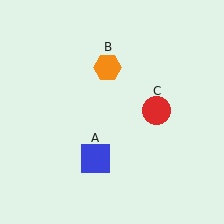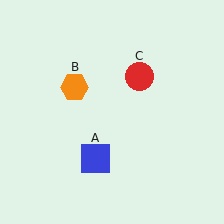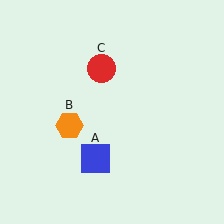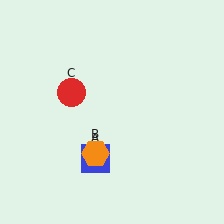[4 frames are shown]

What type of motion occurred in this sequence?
The orange hexagon (object B), red circle (object C) rotated counterclockwise around the center of the scene.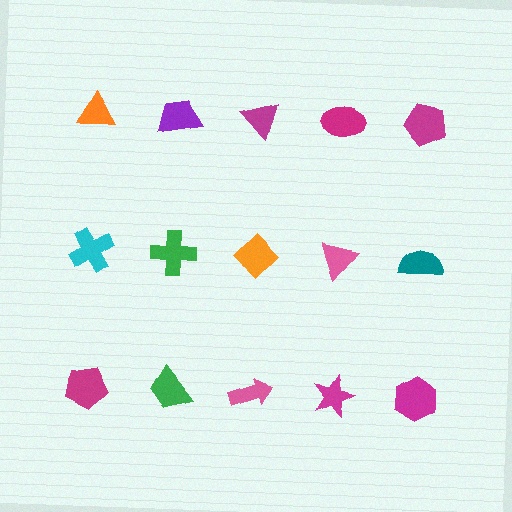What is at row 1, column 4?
A magenta ellipse.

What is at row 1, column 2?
A purple trapezoid.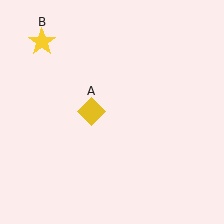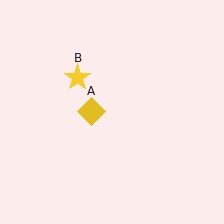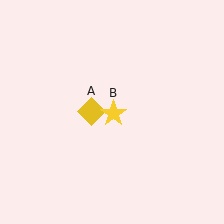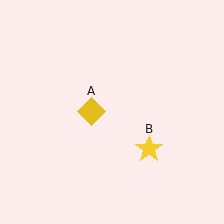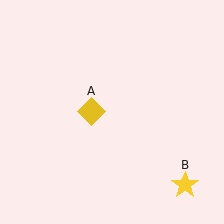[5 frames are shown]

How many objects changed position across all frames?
1 object changed position: yellow star (object B).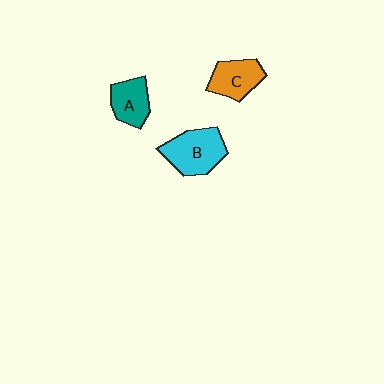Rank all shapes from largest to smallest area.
From largest to smallest: B (cyan), C (orange), A (teal).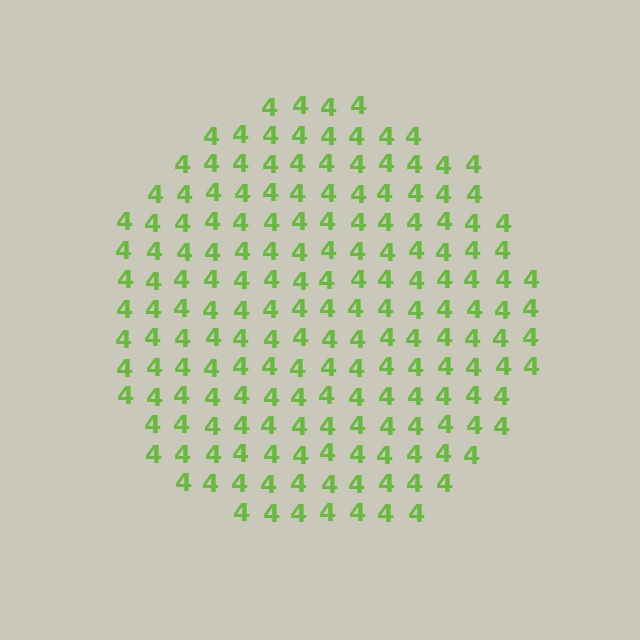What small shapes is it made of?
It is made of small digit 4's.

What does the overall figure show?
The overall figure shows a circle.